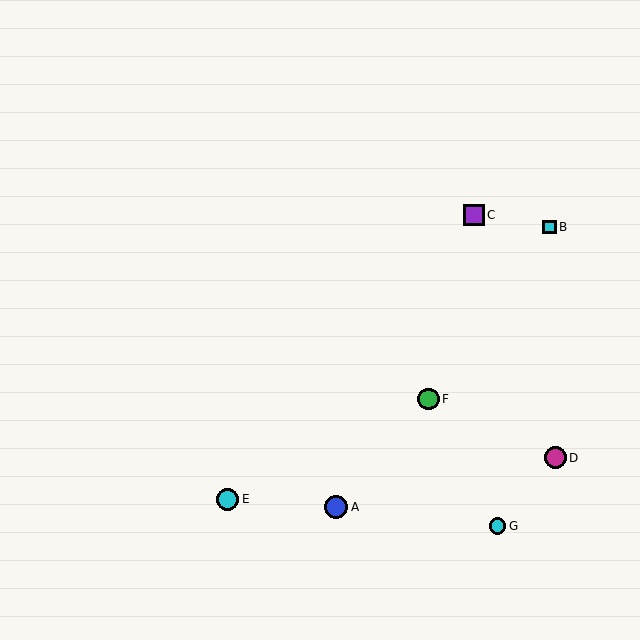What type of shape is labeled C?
Shape C is a purple square.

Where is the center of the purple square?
The center of the purple square is at (474, 215).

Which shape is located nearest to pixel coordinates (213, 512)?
The cyan circle (labeled E) at (228, 499) is nearest to that location.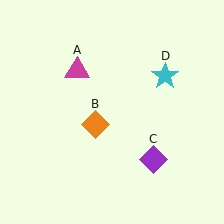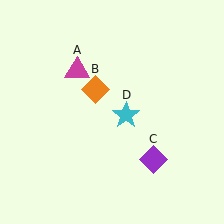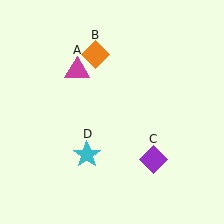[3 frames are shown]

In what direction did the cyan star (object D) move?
The cyan star (object D) moved down and to the left.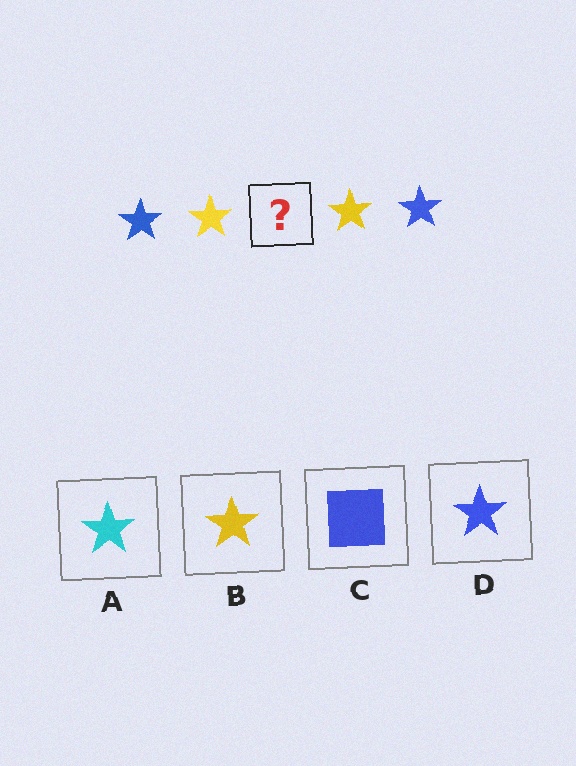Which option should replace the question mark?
Option D.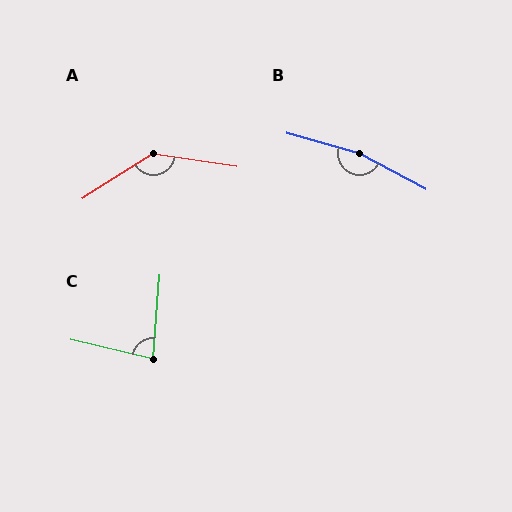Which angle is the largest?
B, at approximately 168 degrees.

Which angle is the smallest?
C, at approximately 81 degrees.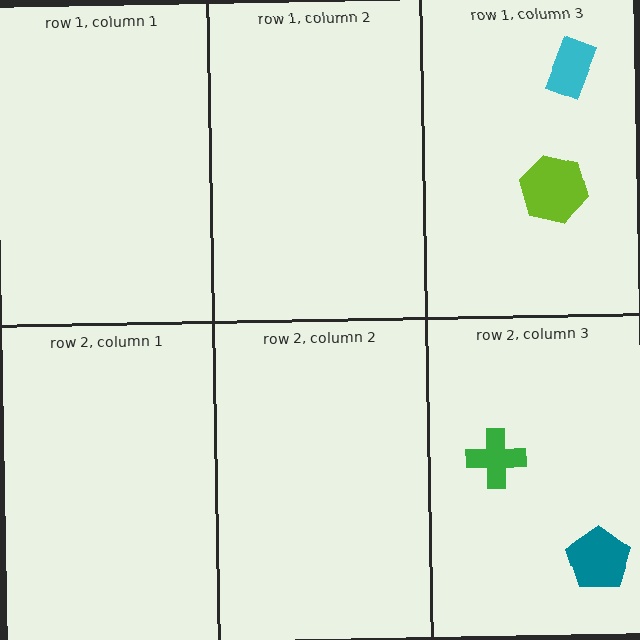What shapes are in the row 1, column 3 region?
The cyan rectangle, the lime hexagon.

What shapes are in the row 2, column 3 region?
The green cross, the teal pentagon.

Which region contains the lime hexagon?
The row 1, column 3 region.